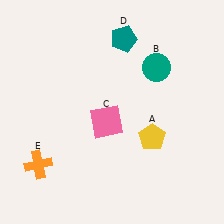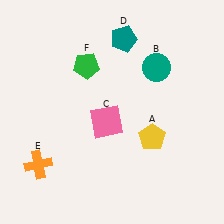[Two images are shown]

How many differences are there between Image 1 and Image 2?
There is 1 difference between the two images.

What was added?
A green pentagon (F) was added in Image 2.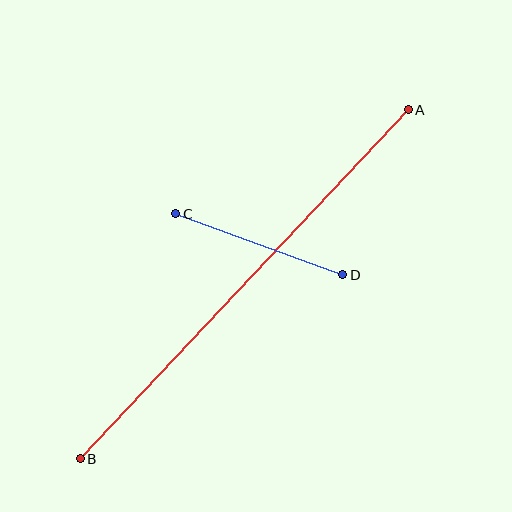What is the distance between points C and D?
The distance is approximately 178 pixels.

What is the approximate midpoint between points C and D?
The midpoint is at approximately (259, 244) pixels.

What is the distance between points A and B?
The distance is approximately 479 pixels.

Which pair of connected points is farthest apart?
Points A and B are farthest apart.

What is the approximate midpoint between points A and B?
The midpoint is at approximately (244, 284) pixels.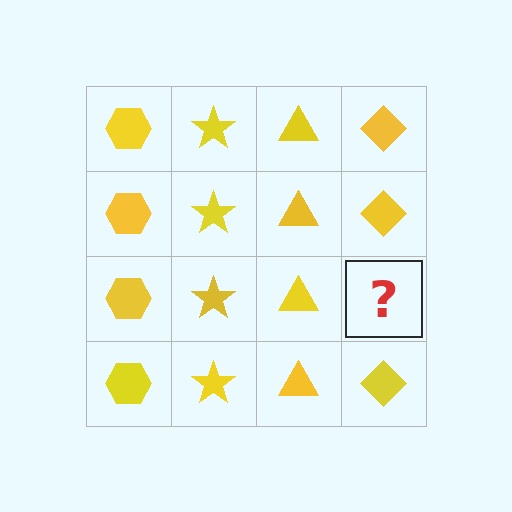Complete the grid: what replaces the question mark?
The question mark should be replaced with a yellow diamond.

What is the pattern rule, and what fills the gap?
The rule is that each column has a consistent shape. The gap should be filled with a yellow diamond.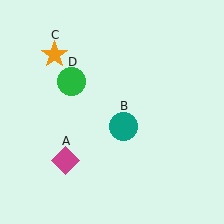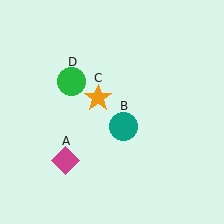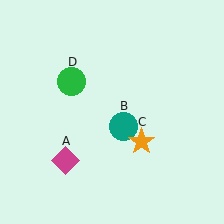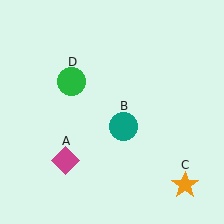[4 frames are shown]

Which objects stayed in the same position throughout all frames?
Magenta diamond (object A) and teal circle (object B) and green circle (object D) remained stationary.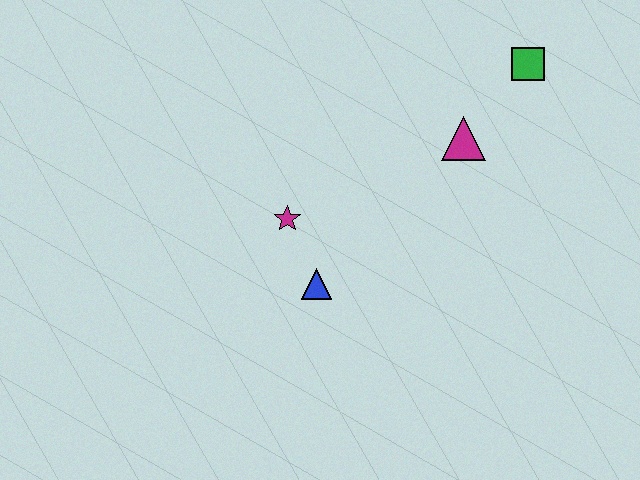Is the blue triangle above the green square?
No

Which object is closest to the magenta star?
The blue triangle is closest to the magenta star.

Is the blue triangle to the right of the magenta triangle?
No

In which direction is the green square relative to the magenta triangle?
The green square is above the magenta triangle.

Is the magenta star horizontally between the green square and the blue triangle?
No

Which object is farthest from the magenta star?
The green square is farthest from the magenta star.